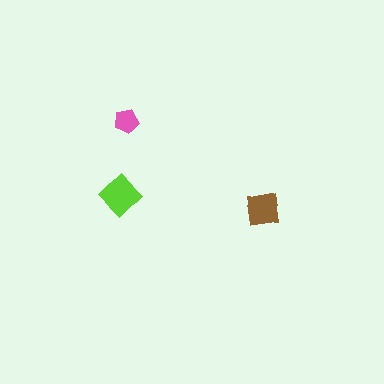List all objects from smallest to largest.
The pink pentagon, the brown square, the lime diamond.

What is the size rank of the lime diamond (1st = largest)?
1st.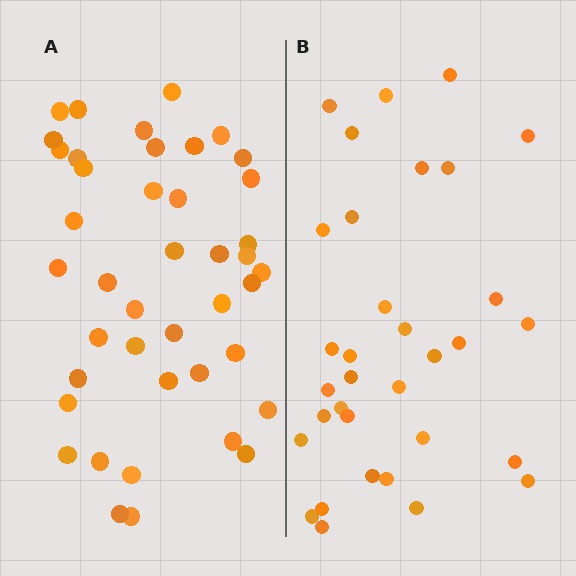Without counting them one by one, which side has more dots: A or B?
Region A (the left region) has more dots.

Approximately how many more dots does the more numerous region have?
Region A has roughly 8 or so more dots than region B.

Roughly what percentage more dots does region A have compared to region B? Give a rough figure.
About 25% more.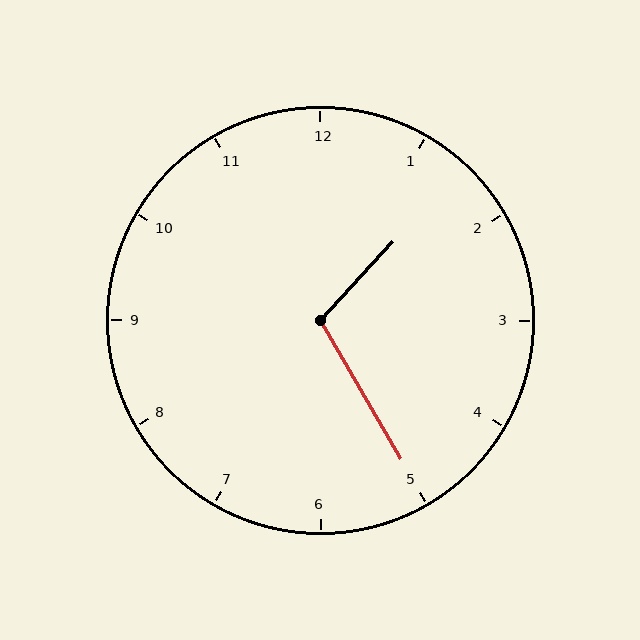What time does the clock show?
1:25.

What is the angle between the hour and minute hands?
Approximately 108 degrees.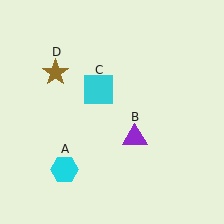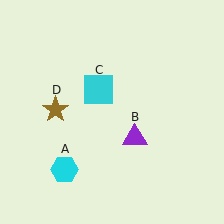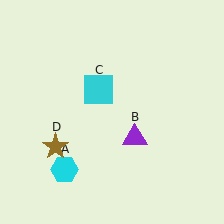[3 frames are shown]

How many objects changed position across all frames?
1 object changed position: brown star (object D).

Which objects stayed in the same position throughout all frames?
Cyan hexagon (object A) and purple triangle (object B) and cyan square (object C) remained stationary.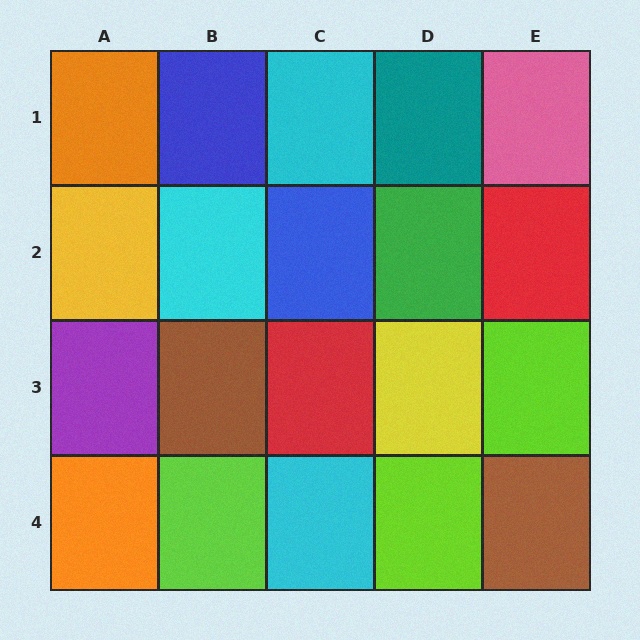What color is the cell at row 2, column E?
Red.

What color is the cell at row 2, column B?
Cyan.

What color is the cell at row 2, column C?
Blue.